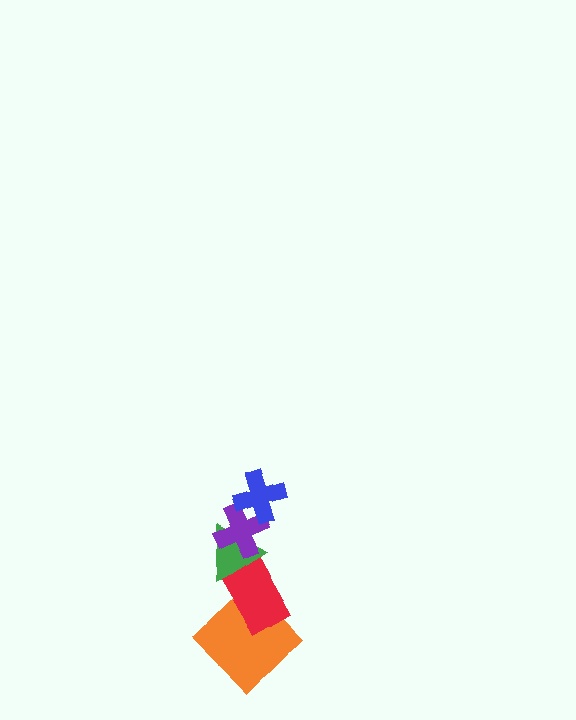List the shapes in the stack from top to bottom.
From top to bottom: the blue cross, the purple cross, the green triangle, the red rectangle, the orange diamond.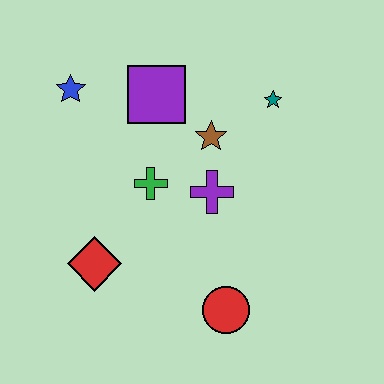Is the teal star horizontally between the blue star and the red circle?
No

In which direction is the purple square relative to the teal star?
The purple square is to the left of the teal star.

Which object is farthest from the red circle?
The blue star is farthest from the red circle.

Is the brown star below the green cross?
No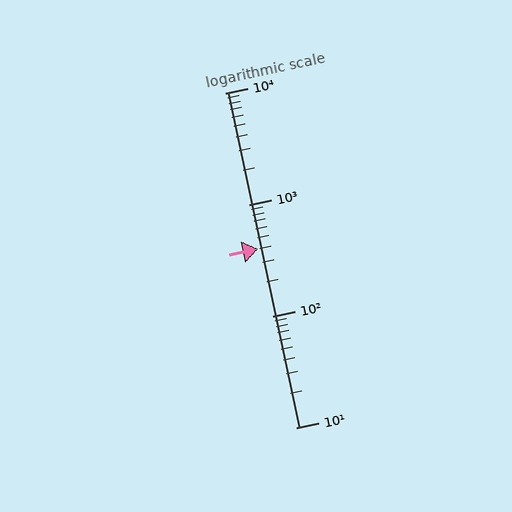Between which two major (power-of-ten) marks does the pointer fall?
The pointer is between 100 and 1000.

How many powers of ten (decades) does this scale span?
The scale spans 3 decades, from 10 to 10000.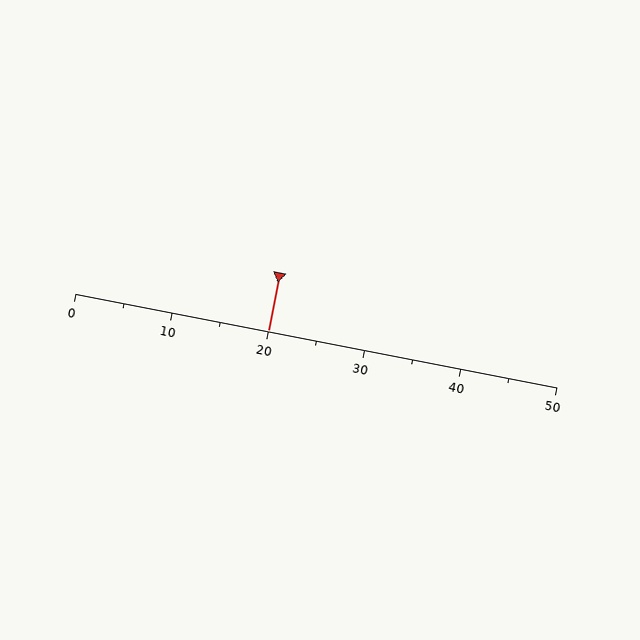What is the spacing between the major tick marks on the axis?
The major ticks are spaced 10 apart.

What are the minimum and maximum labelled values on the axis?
The axis runs from 0 to 50.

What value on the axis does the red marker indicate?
The marker indicates approximately 20.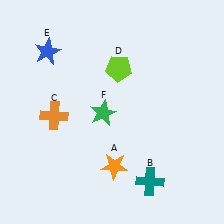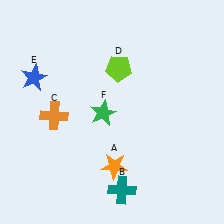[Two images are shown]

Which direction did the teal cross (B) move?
The teal cross (B) moved left.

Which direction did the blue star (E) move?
The blue star (E) moved down.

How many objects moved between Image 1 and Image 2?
2 objects moved between the two images.